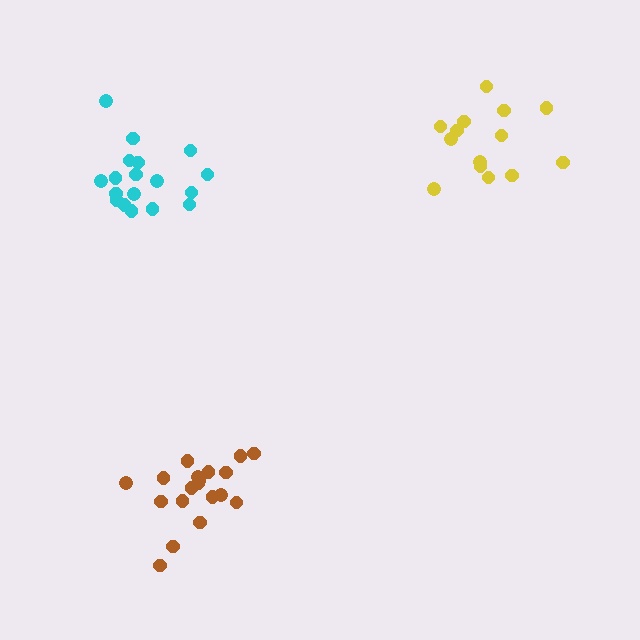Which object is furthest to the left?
The cyan cluster is leftmost.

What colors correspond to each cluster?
The clusters are colored: yellow, brown, cyan.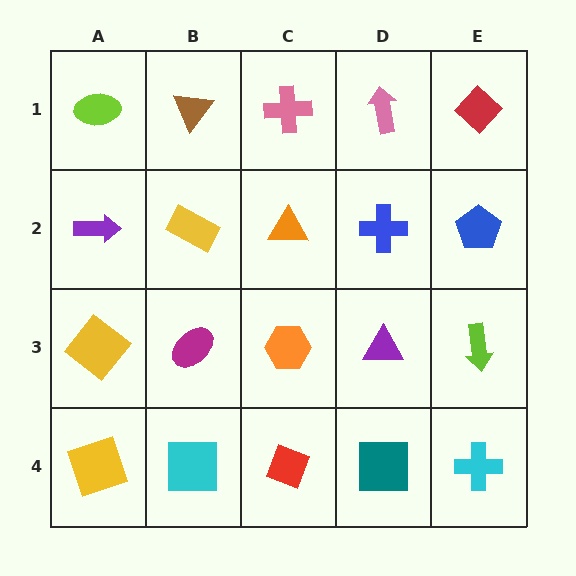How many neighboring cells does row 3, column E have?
3.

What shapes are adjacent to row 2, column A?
A lime ellipse (row 1, column A), a yellow diamond (row 3, column A), a yellow rectangle (row 2, column B).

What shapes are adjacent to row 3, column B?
A yellow rectangle (row 2, column B), a cyan square (row 4, column B), a yellow diamond (row 3, column A), an orange hexagon (row 3, column C).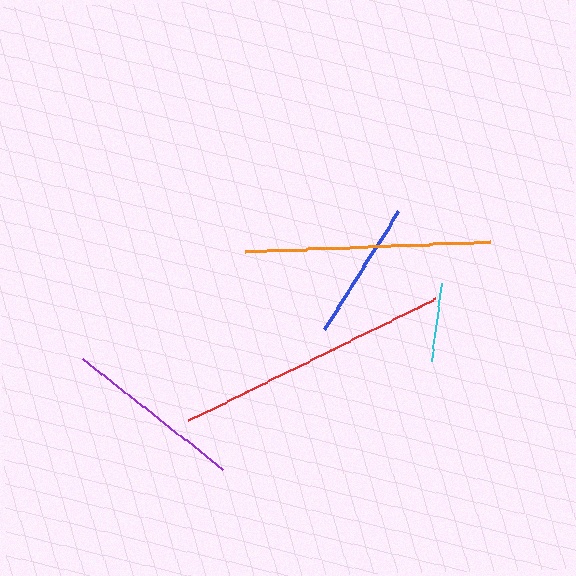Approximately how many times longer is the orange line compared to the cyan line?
The orange line is approximately 3.1 times the length of the cyan line.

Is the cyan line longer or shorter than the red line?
The red line is longer than the cyan line.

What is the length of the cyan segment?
The cyan segment is approximately 78 pixels long.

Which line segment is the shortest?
The cyan line is the shortest at approximately 78 pixels.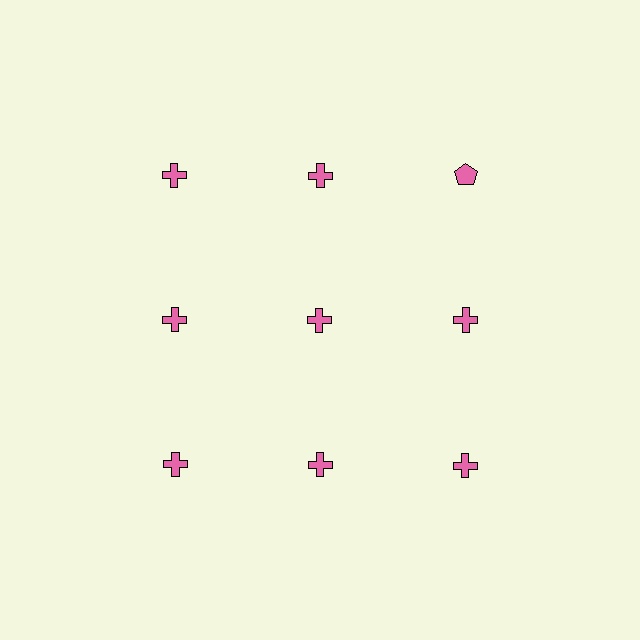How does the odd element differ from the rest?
It has a different shape: pentagon instead of cross.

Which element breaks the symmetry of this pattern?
The pink pentagon in the top row, center column breaks the symmetry. All other shapes are pink crosses.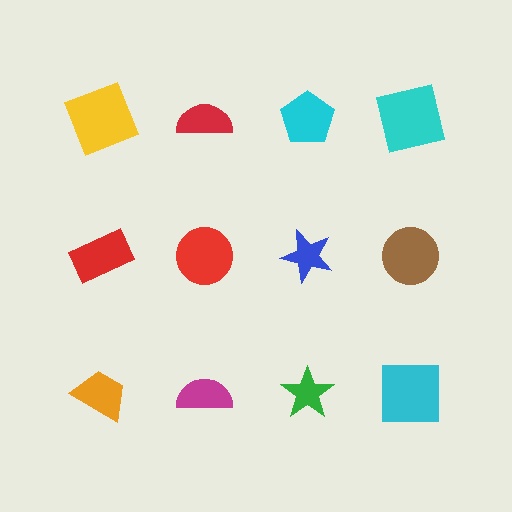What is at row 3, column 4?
A cyan square.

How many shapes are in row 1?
4 shapes.